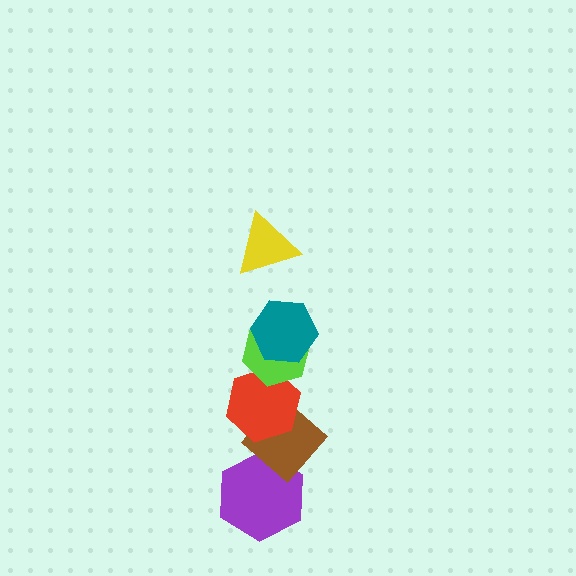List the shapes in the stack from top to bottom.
From top to bottom: the yellow triangle, the teal hexagon, the lime hexagon, the red hexagon, the brown diamond, the purple hexagon.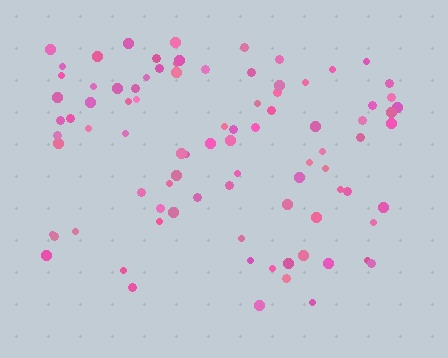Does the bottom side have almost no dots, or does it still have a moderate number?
Still a moderate number, just noticeably fewer than the top.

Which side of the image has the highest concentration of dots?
The top.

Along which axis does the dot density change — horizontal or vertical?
Vertical.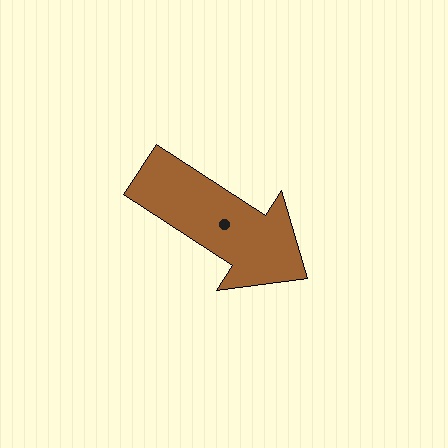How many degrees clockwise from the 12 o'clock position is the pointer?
Approximately 123 degrees.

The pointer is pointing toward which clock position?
Roughly 4 o'clock.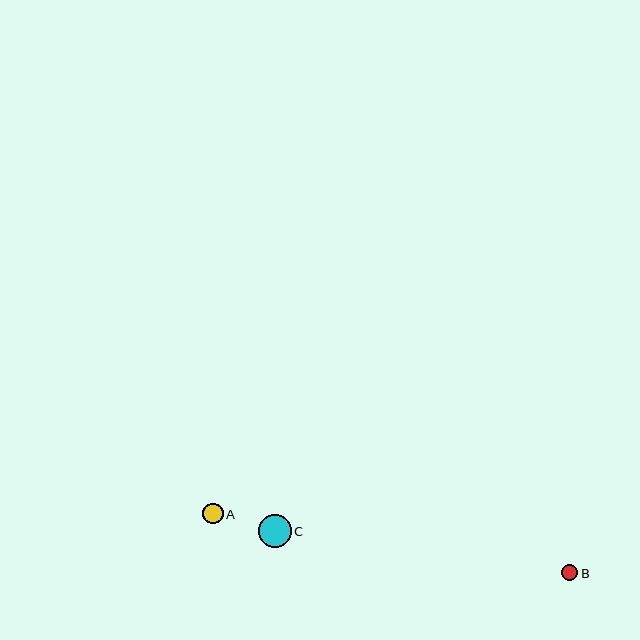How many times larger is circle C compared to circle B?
Circle C is approximately 2.0 times the size of circle B.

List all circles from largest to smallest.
From largest to smallest: C, A, B.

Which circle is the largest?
Circle C is the largest with a size of approximately 33 pixels.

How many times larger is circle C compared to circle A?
Circle C is approximately 1.6 times the size of circle A.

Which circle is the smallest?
Circle B is the smallest with a size of approximately 16 pixels.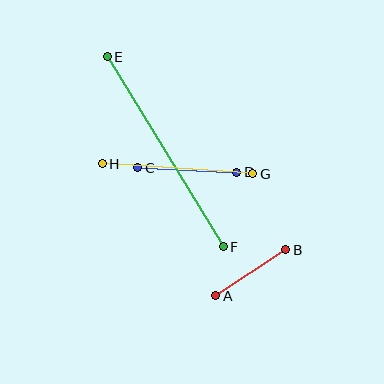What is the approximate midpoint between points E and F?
The midpoint is at approximately (165, 152) pixels.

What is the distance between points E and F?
The distance is approximately 223 pixels.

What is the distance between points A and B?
The distance is approximately 84 pixels.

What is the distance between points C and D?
The distance is approximately 99 pixels.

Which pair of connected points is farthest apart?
Points E and F are farthest apart.